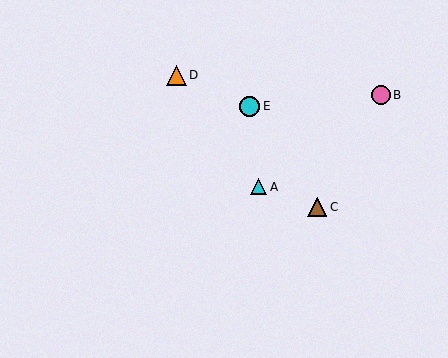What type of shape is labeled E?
Shape E is a cyan circle.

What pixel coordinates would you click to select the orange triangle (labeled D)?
Click at (176, 75) to select the orange triangle D.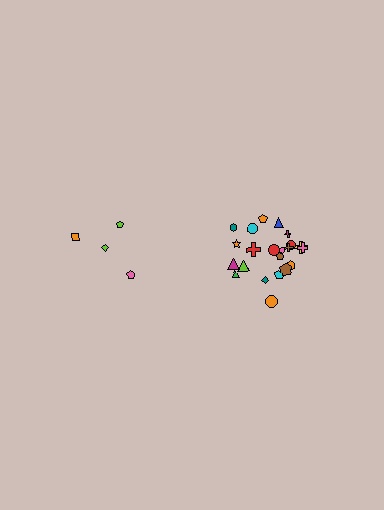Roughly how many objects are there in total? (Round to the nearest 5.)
Roughly 25 objects in total.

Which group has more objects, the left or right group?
The right group.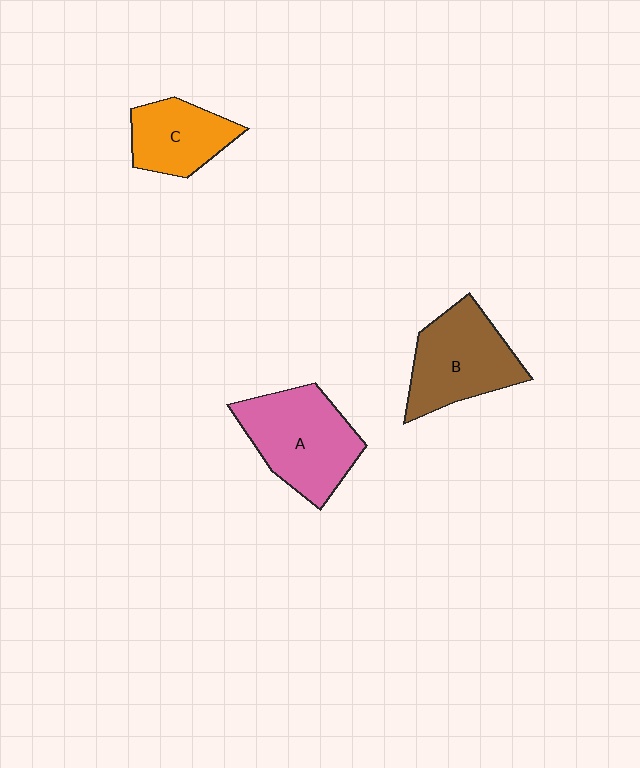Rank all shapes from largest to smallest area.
From largest to smallest: A (pink), B (brown), C (orange).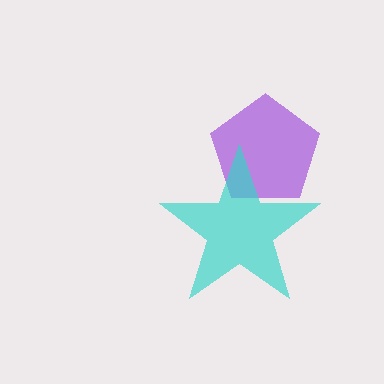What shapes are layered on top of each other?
The layered shapes are: a purple pentagon, a cyan star.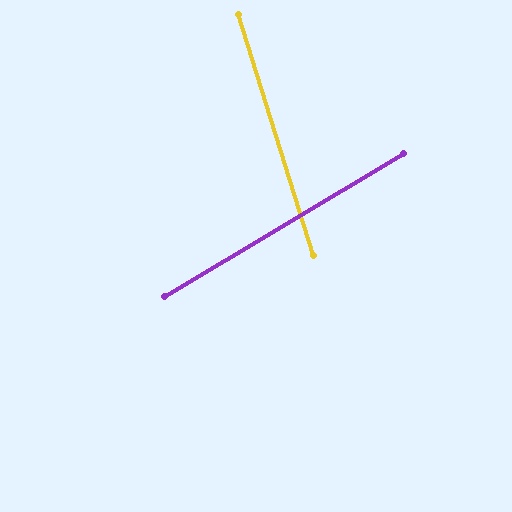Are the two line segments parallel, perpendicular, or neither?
Neither parallel nor perpendicular — they differ by about 76°.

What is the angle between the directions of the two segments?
Approximately 76 degrees.